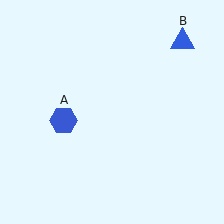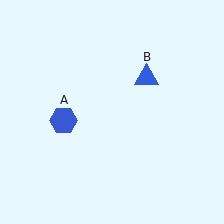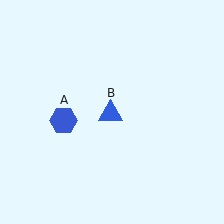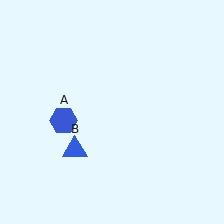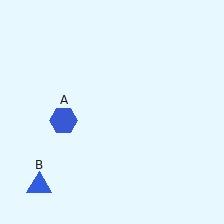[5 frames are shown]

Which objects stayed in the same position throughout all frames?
Blue hexagon (object A) remained stationary.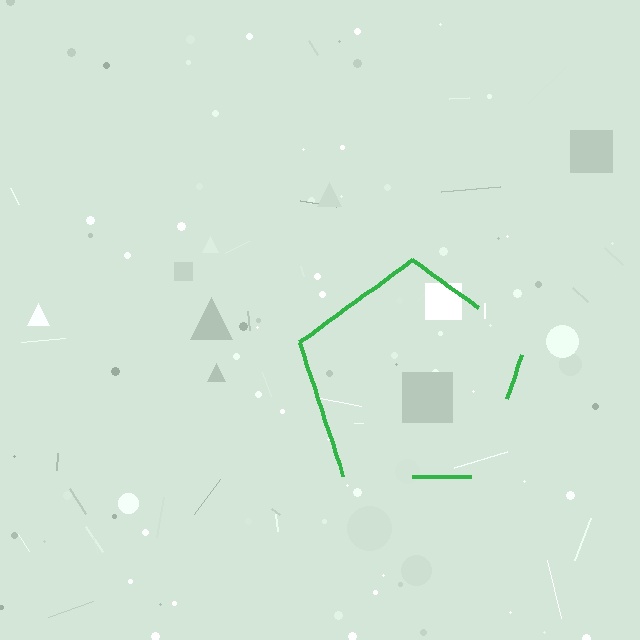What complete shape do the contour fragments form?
The contour fragments form a pentagon.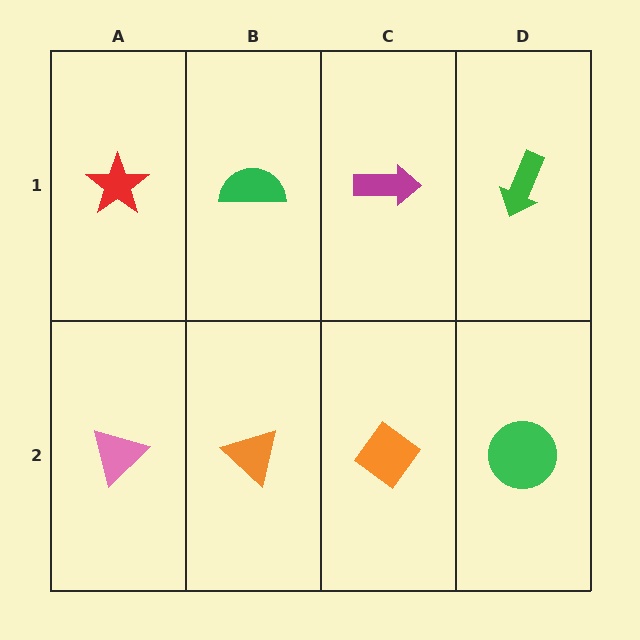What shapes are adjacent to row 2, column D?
A green arrow (row 1, column D), an orange diamond (row 2, column C).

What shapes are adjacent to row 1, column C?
An orange diamond (row 2, column C), a green semicircle (row 1, column B), a green arrow (row 1, column D).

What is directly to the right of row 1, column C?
A green arrow.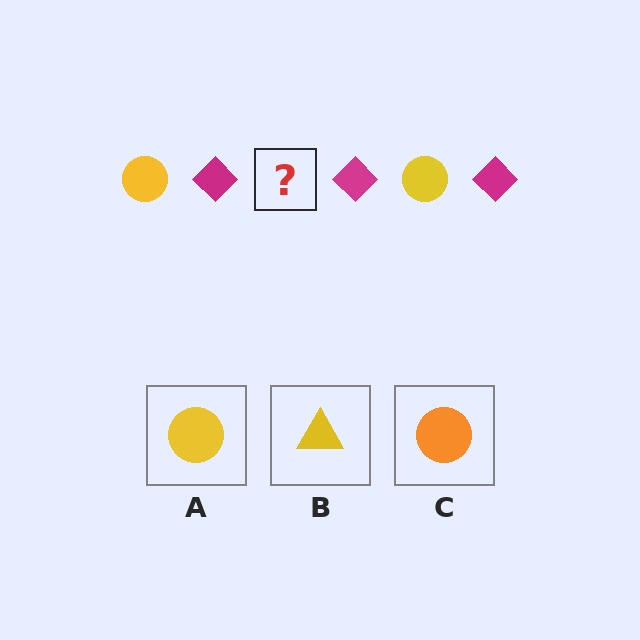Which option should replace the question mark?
Option A.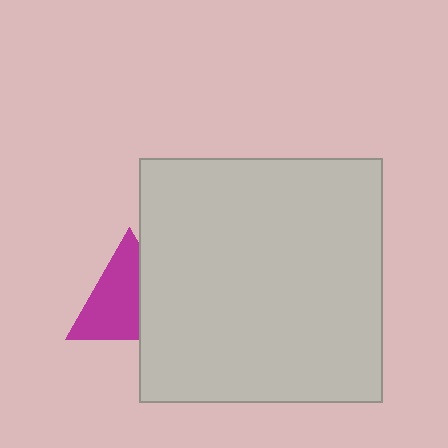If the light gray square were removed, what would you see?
You would see the complete magenta triangle.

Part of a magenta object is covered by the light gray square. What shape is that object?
It is a triangle.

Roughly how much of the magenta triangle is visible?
About half of it is visible (roughly 64%).